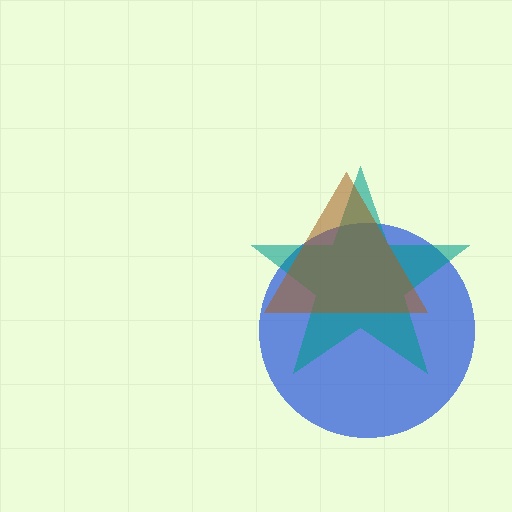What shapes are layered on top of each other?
The layered shapes are: a blue circle, a teal star, a brown triangle.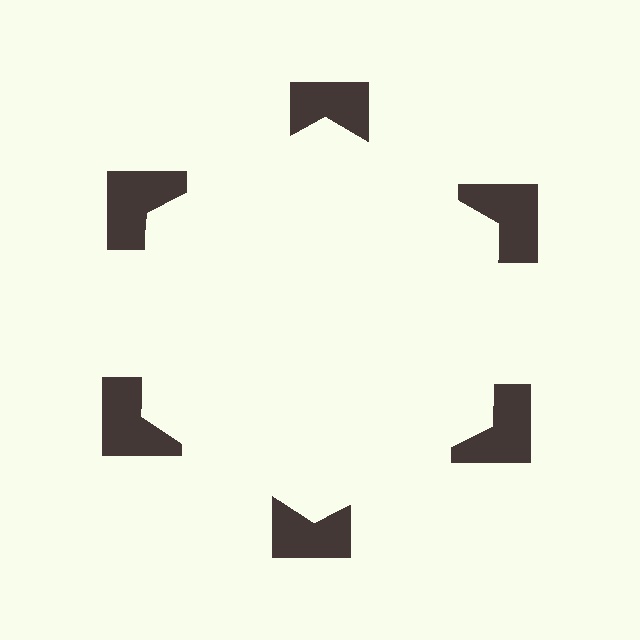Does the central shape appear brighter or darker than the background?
It typically appears slightly brighter than the background, even though no actual brightness change is drawn.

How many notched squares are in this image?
There are 6 — one at each vertex of the illusory hexagon.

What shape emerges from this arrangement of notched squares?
An illusory hexagon — its edges are inferred from the aligned wedge cuts in the notched squares, not physically drawn.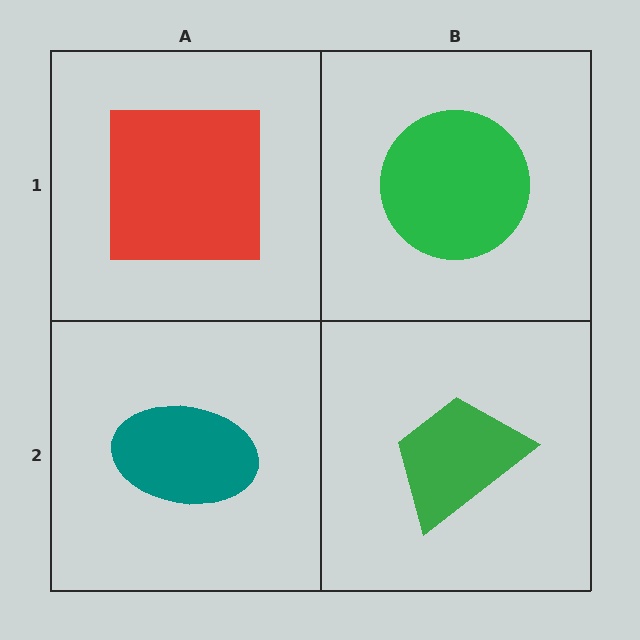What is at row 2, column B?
A green trapezoid.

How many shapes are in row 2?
2 shapes.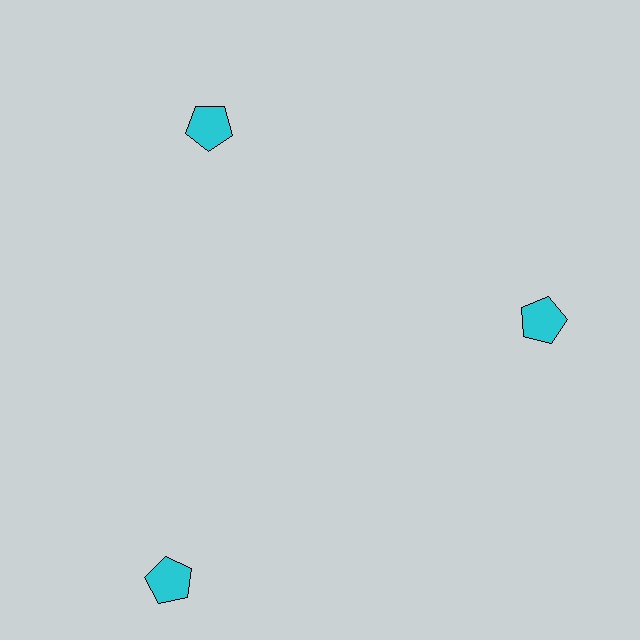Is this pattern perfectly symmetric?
No. The 3 cyan pentagons are arranged in a ring, but one element near the 7 o'clock position is pushed outward from the center, breaking the 3-fold rotational symmetry.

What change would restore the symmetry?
The symmetry would be restored by moving it inward, back onto the ring so that all 3 pentagons sit at equal angles and equal distance from the center.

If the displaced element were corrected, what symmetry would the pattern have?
It would have 3-fold rotational symmetry — the pattern would map onto itself every 120 degrees.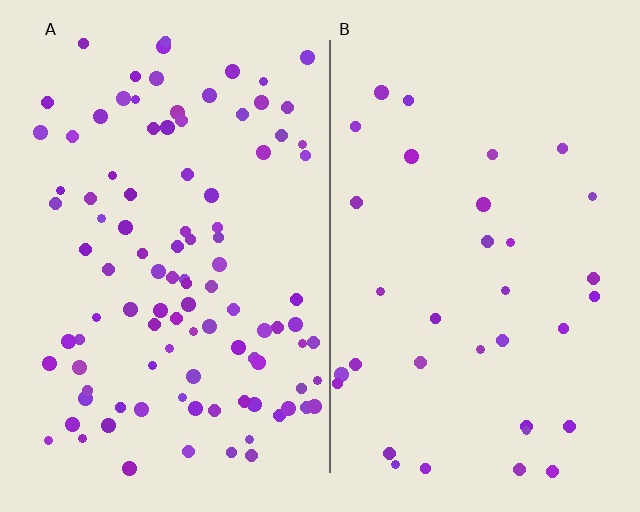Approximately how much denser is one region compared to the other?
Approximately 3.0× — region A over region B.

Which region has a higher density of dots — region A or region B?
A (the left).